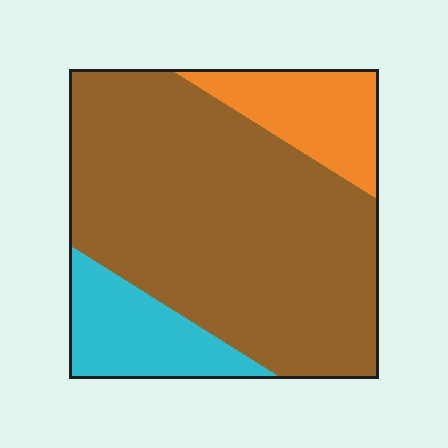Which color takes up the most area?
Brown, at roughly 70%.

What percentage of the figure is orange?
Orange takes up about one eighth (1/8) of the figure.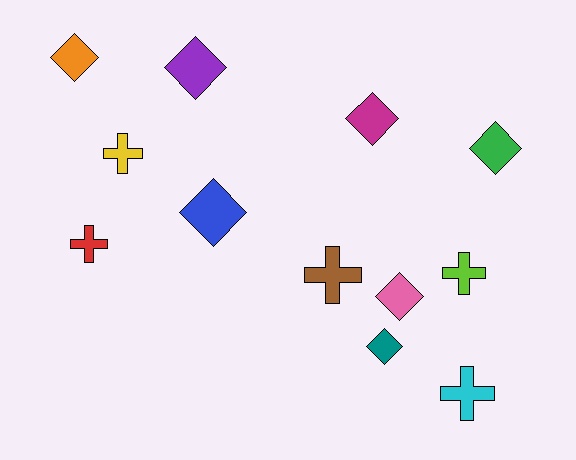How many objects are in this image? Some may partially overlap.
There are 12 objects.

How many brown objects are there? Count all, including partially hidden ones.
There is 1 brown object.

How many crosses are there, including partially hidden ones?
There are 5 crosses.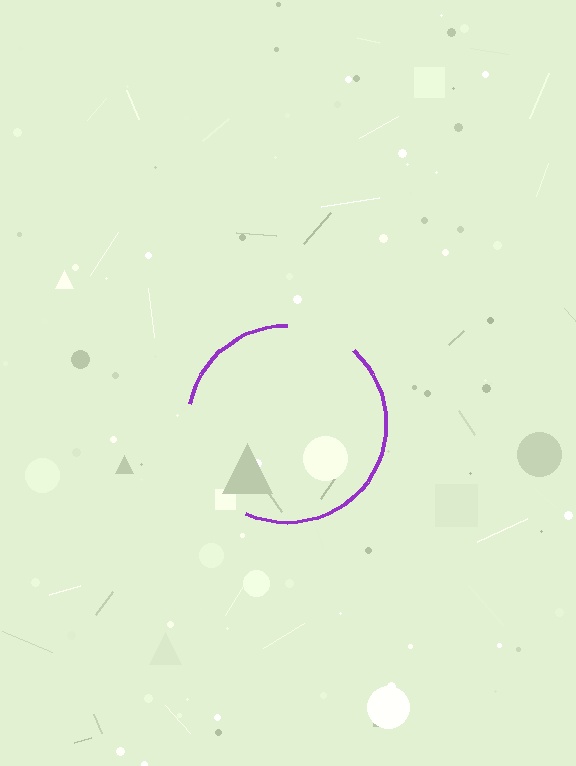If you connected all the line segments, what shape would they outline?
They would outline a circle.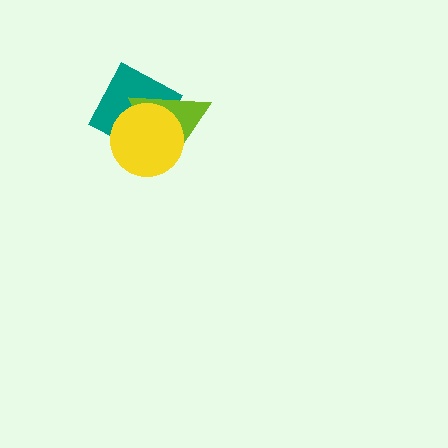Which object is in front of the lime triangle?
The yellow circle is in front of the lime triangle.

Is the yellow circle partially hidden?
No, no other shape covers it.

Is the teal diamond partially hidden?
Yes, it is partially covered by another shape.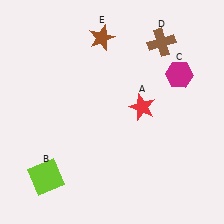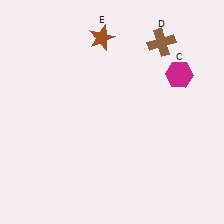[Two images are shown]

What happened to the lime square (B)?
The lime square (B) was removed in Image 2. It was in the bottom-left area of Image 1.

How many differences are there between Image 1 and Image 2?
There are 2 differences between the two images.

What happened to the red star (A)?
The red star (A) was removed in Image 2. It was in the top-right area of Image 1.